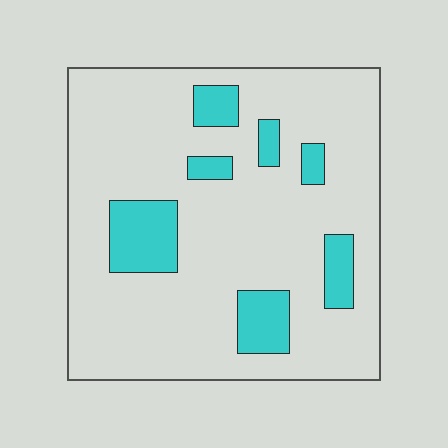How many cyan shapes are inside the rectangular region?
7.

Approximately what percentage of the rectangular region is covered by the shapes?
Approximately 15%.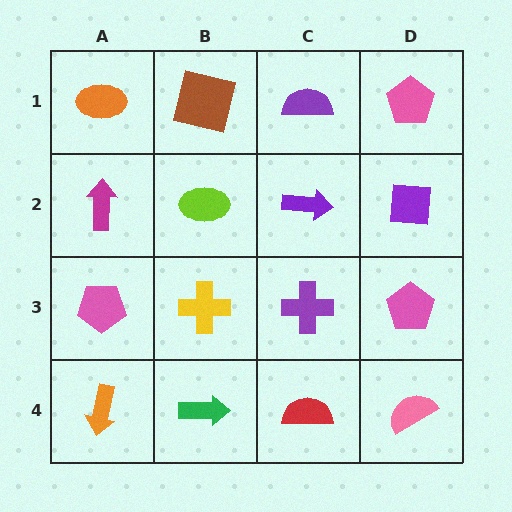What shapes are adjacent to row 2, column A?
An orange ellipse (row 1, column A), a pink pentagon (row 3, column A), a lime ellipse (row 2, column B).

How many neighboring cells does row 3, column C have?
4.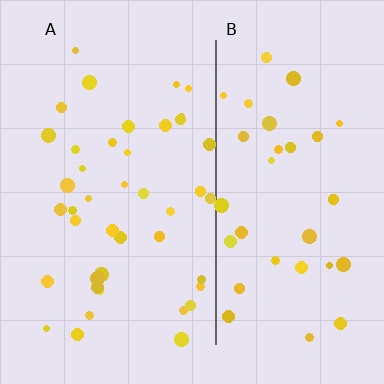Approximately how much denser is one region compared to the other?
Approximately 1.2× — region A over region B.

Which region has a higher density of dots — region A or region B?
A (the left).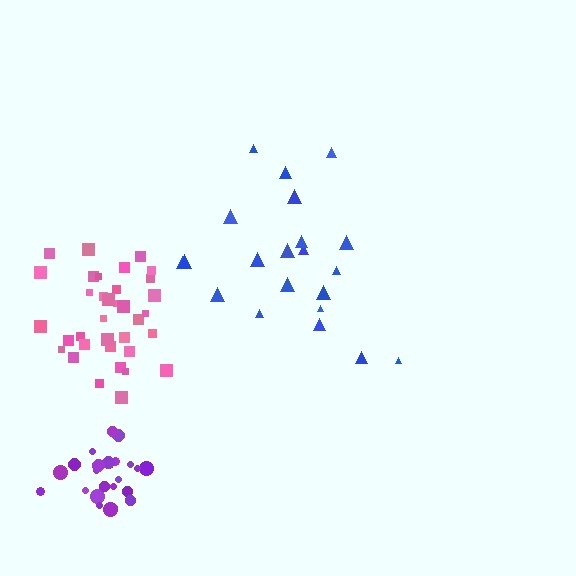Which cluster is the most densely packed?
Purple.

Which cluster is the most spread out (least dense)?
Blue.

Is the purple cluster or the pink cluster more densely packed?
Purple.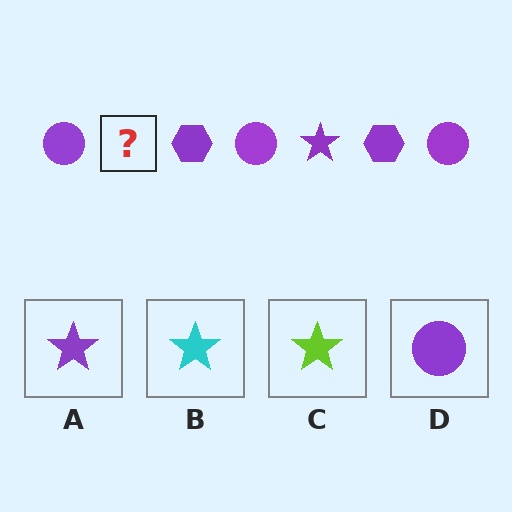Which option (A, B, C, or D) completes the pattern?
A.